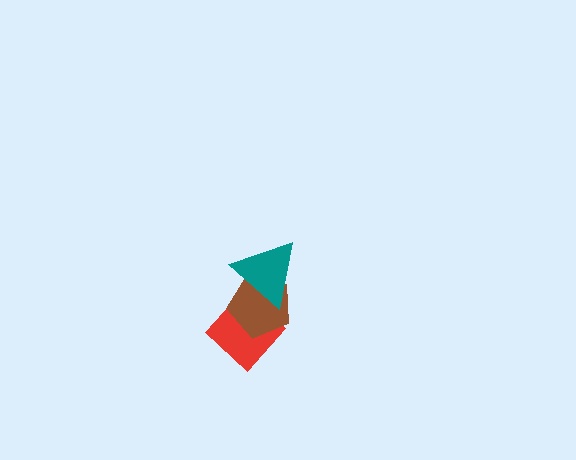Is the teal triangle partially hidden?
No, no other shape covers it.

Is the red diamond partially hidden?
Yes, it is partially covered by another shape.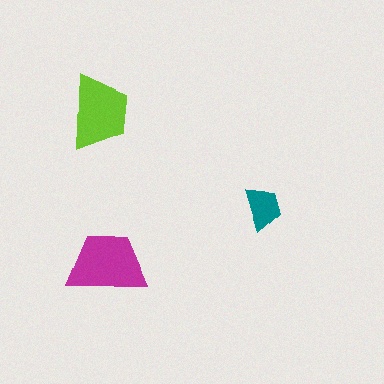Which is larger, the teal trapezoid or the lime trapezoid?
The lime one.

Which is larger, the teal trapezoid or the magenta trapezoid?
The magenta one.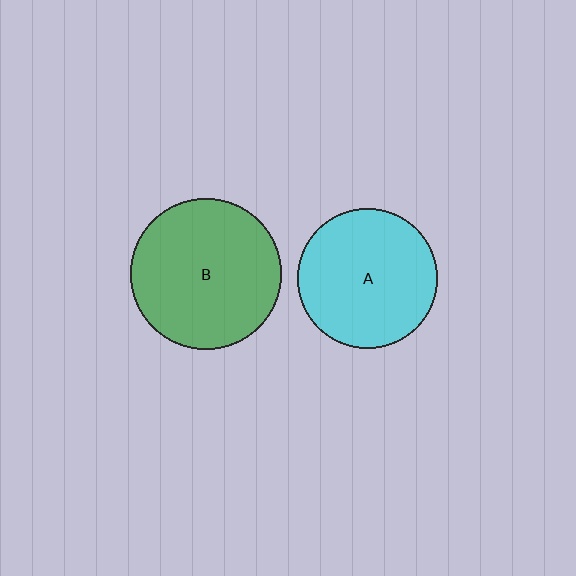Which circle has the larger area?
Circle B (green).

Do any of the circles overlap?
No, none of the circles overlap.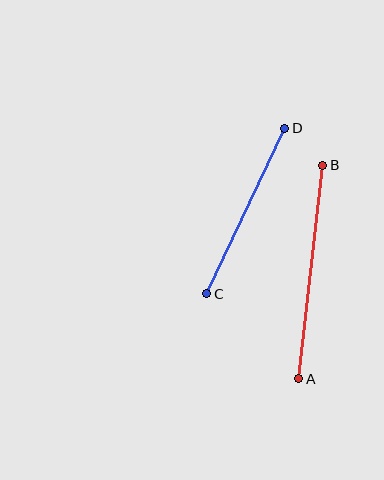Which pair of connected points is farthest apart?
Points A and B are farthest apart.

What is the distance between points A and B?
The distance is approximately 215 pixels.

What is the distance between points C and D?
The distance is approximately 183 pixels.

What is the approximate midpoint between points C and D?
The midpoint is at approximately (246, 211) pixels.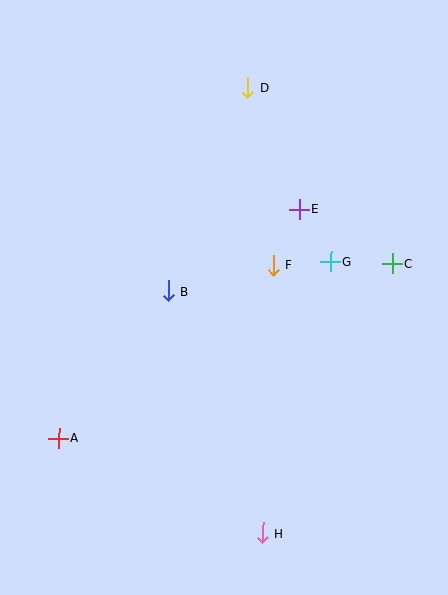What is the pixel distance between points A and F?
The distance between A and F is 276 pixels.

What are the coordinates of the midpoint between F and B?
The midpoint between F and B is at (221, 278).